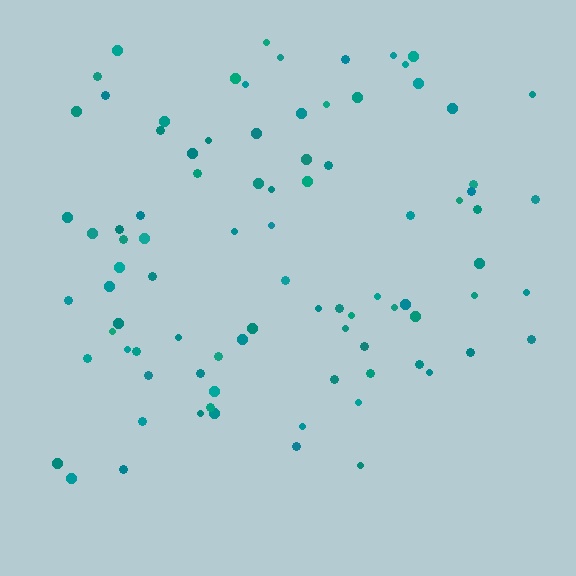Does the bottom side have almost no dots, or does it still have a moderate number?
Still a moderate number, just noticeably fewer than the top.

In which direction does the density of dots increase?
From bottom to top, with the top side densest.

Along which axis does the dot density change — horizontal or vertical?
Vertical.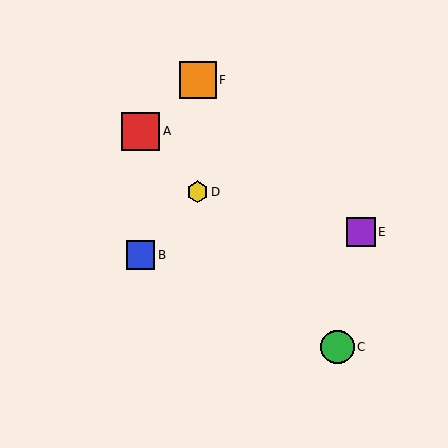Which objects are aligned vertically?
Objects A, B are aligned vertically.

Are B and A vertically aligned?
Yes, both are at x≈141.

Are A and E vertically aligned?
No, A is at x≈141 and E is at x≈361.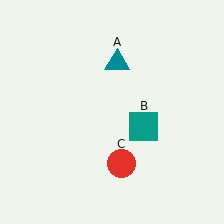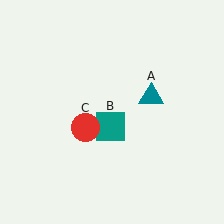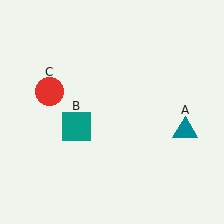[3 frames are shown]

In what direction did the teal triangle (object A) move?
The teal triangle (object A) moved down and to the right.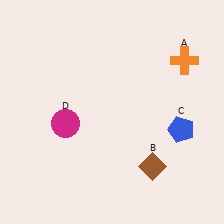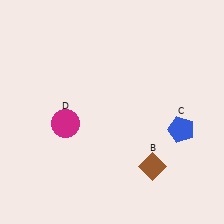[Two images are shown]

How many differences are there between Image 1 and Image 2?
There is 1 difference between the two images.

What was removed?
The orange cross (A) was removed in Image 2.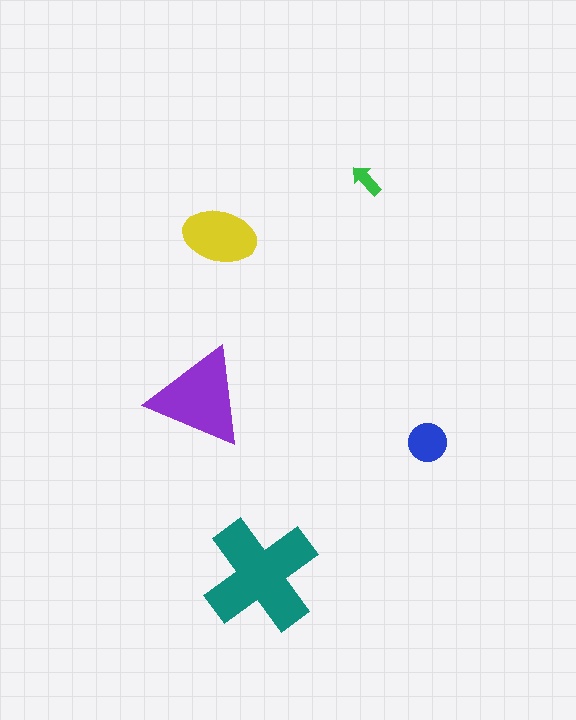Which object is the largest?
The teal cross.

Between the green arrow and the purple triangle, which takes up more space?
The purple triangle.